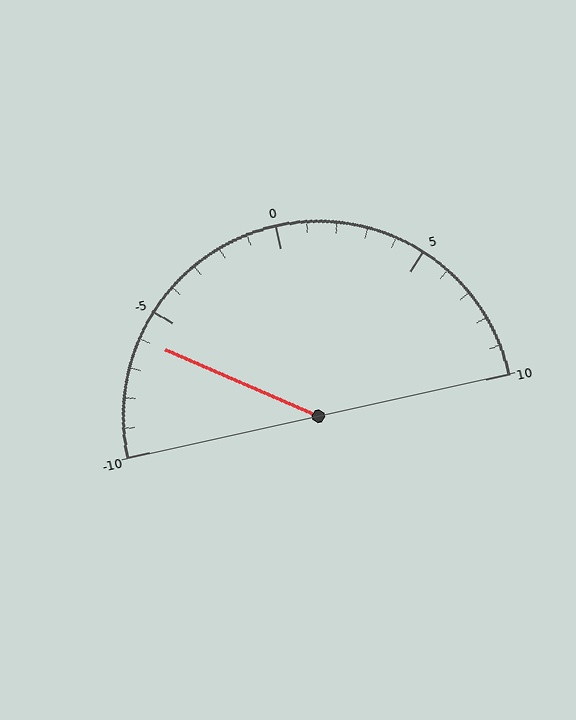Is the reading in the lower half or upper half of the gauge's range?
The reading is in the lower half of the range (-10 to 10).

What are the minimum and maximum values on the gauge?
The gauge ranges from -10 to 10.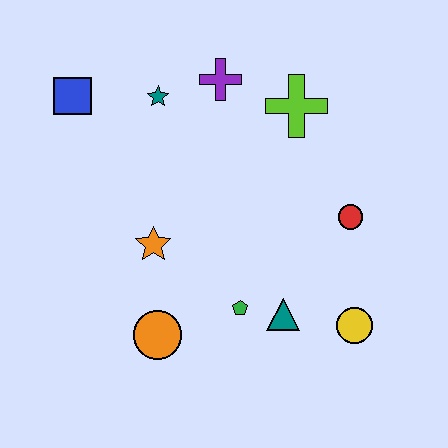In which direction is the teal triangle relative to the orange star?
The teal triangle is to the right of the orange star.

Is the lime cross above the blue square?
No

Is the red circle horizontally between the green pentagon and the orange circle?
No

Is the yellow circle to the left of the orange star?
No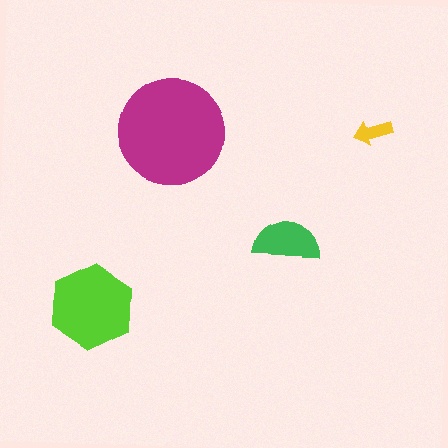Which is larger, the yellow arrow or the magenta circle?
The magenta circle.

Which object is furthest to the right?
The yellow arrow is rightmost.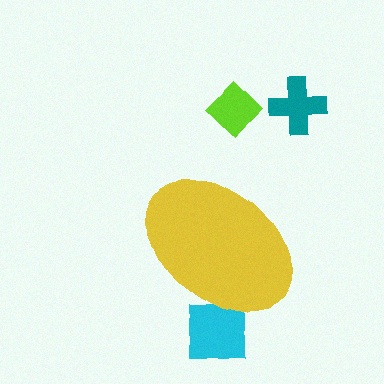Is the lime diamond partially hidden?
No, the lime diamond is fully visible.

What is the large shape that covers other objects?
A yellow ellipse.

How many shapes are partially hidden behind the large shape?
1 shape is partially hidden.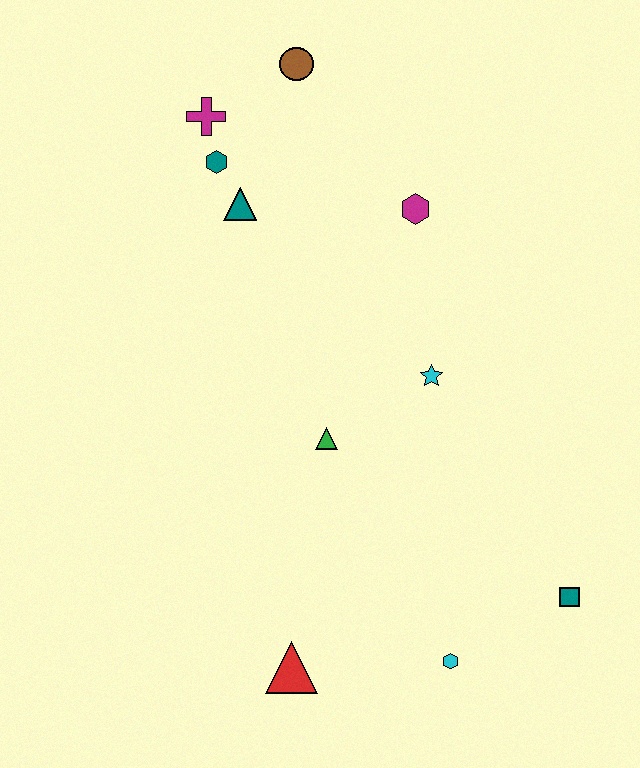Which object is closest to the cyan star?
The green triangle is closest to the cyan star.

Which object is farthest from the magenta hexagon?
The red triangle is farthest from the magenta hexagon.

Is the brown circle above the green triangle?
Yes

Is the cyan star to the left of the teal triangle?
No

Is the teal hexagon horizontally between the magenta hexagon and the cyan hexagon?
No